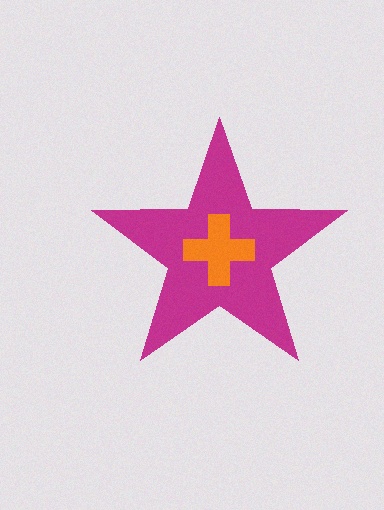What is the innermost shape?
The orange cross.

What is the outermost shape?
The magenta star.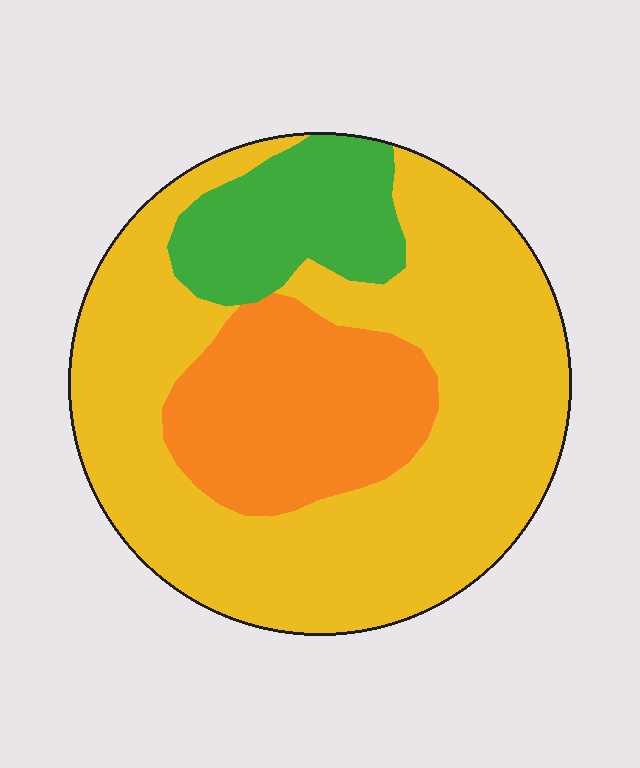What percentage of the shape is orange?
Orange covers around 20% of the shape.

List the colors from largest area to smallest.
From largest to smallest: yellow, orange, green.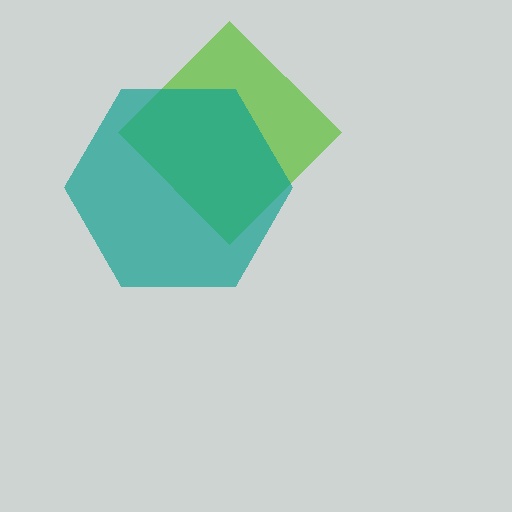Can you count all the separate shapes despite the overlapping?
Yes, there are 2 separate shapes.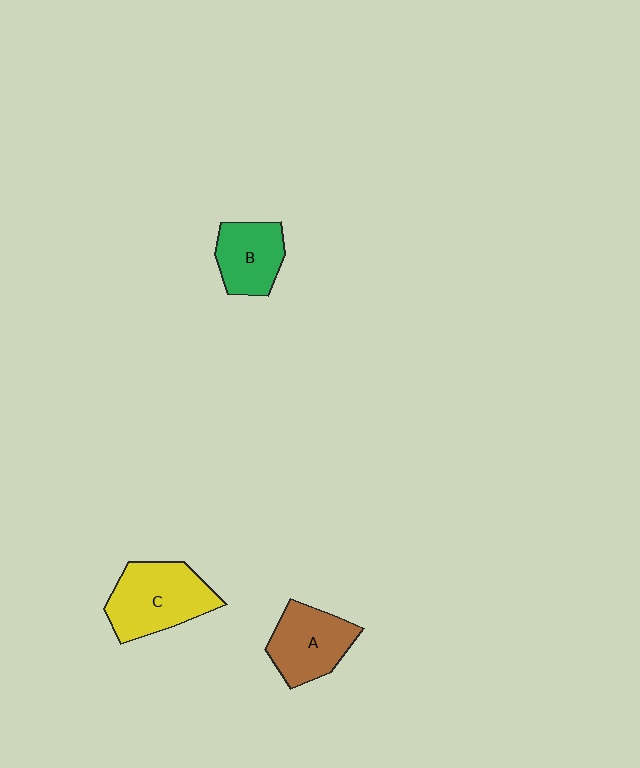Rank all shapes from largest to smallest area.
From largest to smallest: C (yellow), A (brown), B (green).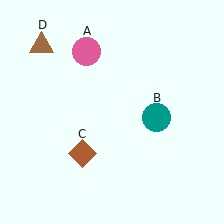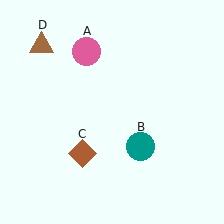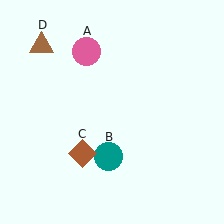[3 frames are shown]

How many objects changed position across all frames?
1 object changed position: teal circle (object B).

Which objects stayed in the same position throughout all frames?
Pink circle (object A) and brown diamond (object C) and brown triangle (object D) remained stationary.